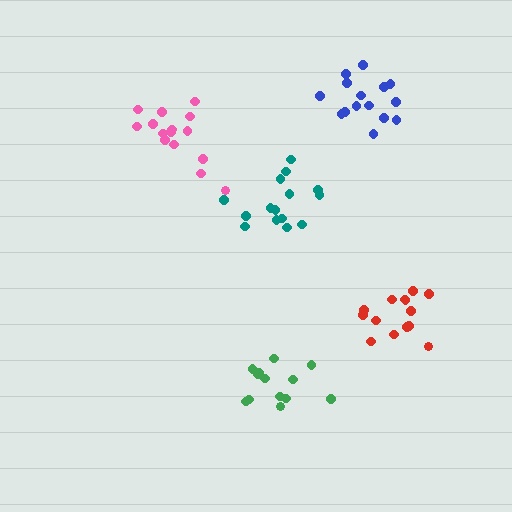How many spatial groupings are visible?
There are 5 spatial groupings.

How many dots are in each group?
Group 1: 13 dots, Group 2: 15 dots, Group 3: 15 dots, Group 4: 15 dots, Group 5: 14 dots (72 total).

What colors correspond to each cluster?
The clusters are colored: green, teal, blue, pink, red.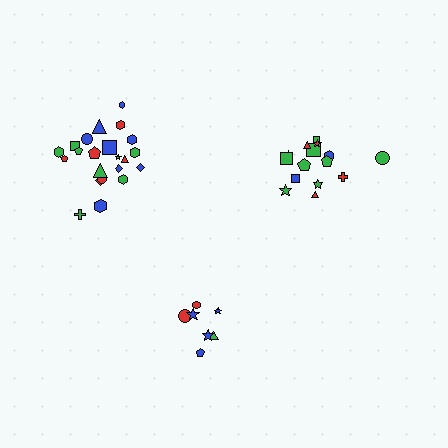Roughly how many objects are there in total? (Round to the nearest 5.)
Roughly 45 objects in total.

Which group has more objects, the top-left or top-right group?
The top-left group.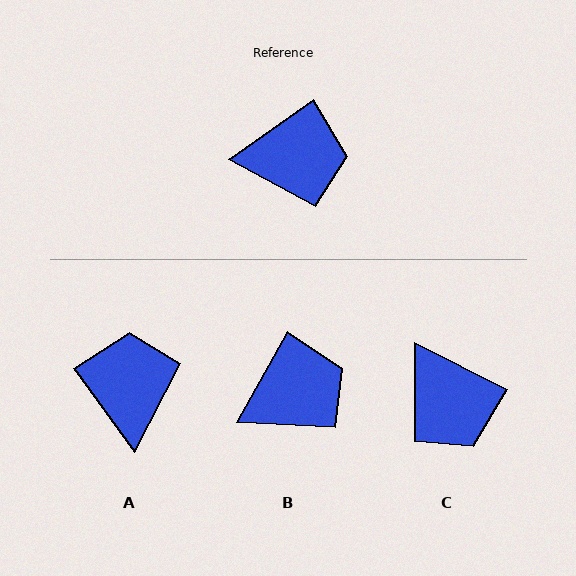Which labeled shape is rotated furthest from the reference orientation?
A, about 91 degrees away.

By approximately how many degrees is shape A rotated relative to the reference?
Approximately 91 degrees counter-clockwise.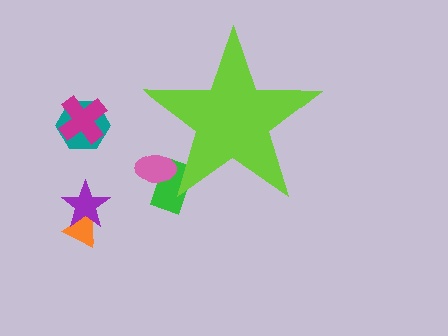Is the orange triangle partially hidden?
No, the orange triangle is fully visible.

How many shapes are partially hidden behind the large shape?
2 shapes are partially hidden.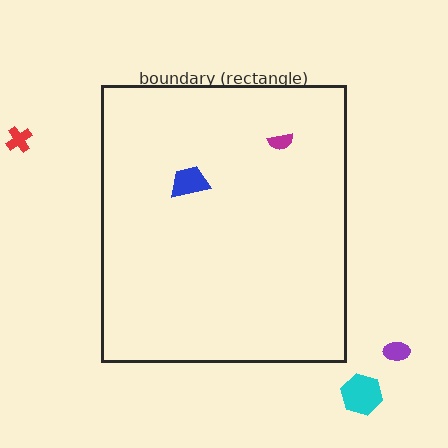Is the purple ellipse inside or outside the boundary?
Outside.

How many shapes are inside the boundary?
2 inside, 3 outside.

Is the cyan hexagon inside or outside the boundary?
Outside.